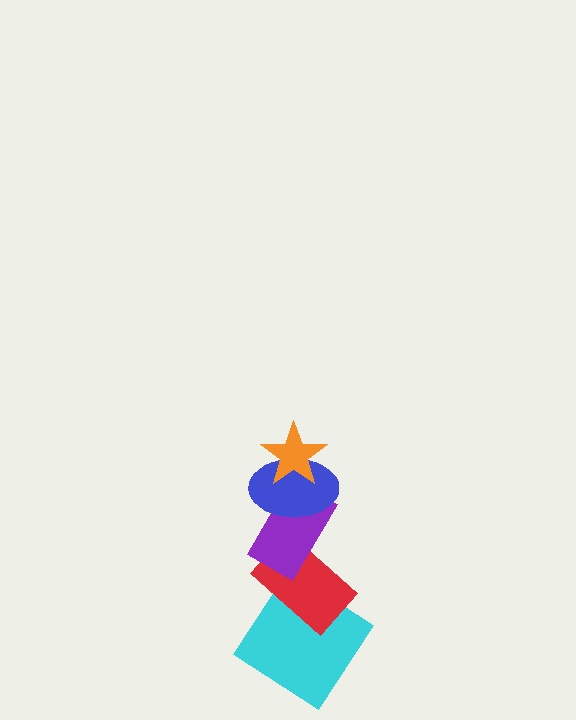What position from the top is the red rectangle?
The red rectangle is 4th from the top.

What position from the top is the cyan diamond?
The cyan diamond is 5th from the top.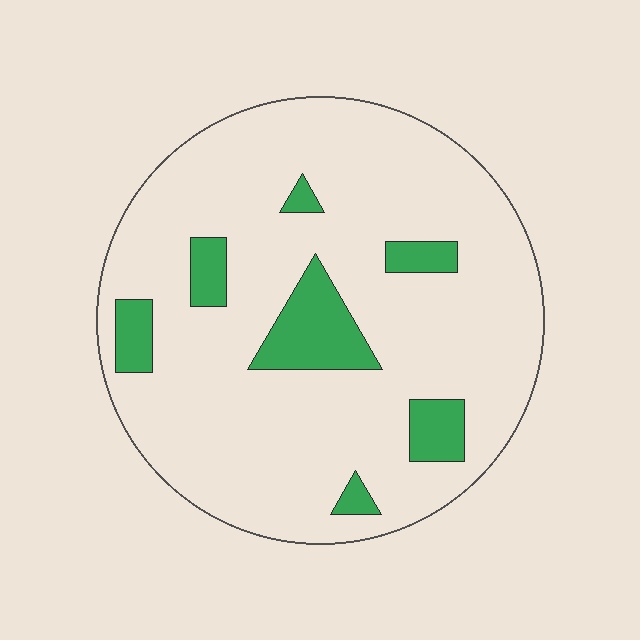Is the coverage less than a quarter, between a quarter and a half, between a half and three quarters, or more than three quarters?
Less than a quarter.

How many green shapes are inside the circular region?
7.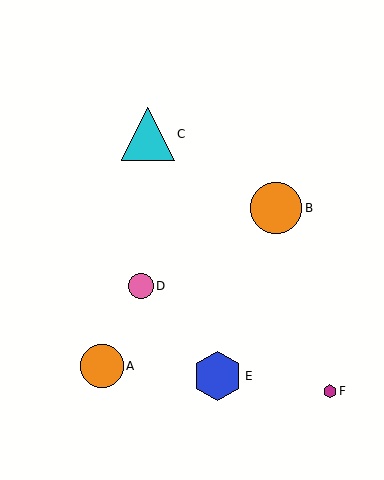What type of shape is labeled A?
Shape A is an orange circle.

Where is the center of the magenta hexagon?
The center of the magenta hexagon is at (330, 391).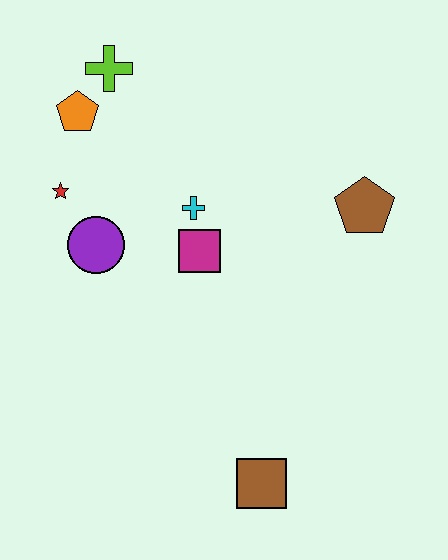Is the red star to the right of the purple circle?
No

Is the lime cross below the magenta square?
No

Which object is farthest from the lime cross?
The brown square is farthest from the lime cross.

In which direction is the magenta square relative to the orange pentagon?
The magenta square is below the orange pentagon.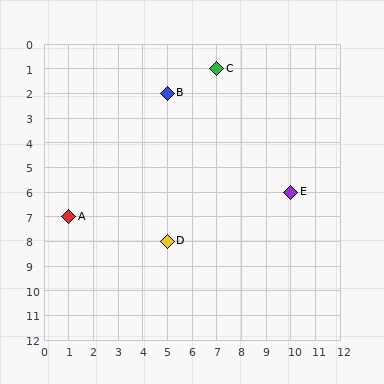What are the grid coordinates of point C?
Point C is at grid coordinates (7, 1).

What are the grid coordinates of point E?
Point E is at grid coordinates (10, 6).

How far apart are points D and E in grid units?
Points D and E are 5 columns and 2 rows apart (about 5.4 grid units diagonally).